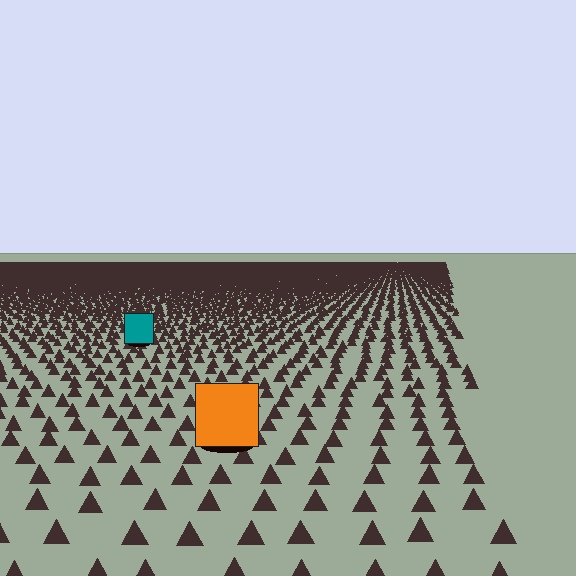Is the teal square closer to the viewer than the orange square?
No. The orange square is closer — you can tell from the texture gradient: the ground texture is coarser near it.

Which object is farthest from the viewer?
The teal square is farthest from the viewer. It appears smaller and the ground texture around it is denser.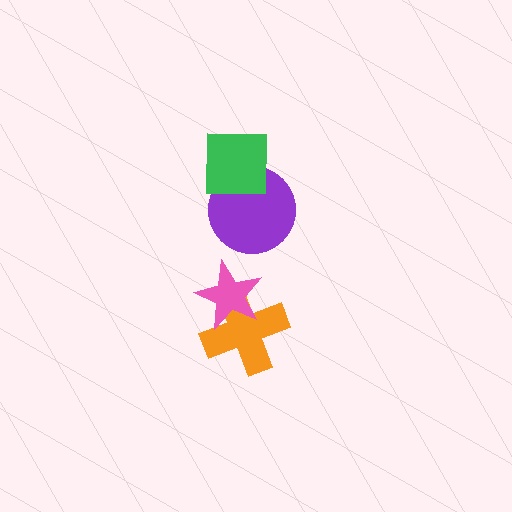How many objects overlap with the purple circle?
1 object overlaps with the purple circle.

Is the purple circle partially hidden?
Yes, it is partially covered by another shape.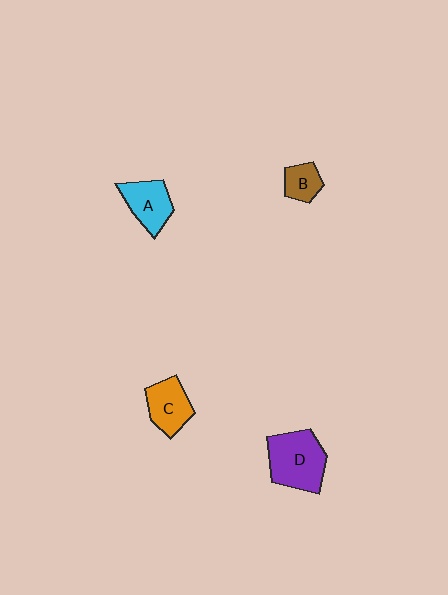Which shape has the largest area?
Shape D (purple).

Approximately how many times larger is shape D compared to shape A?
Approximately 1.5 times.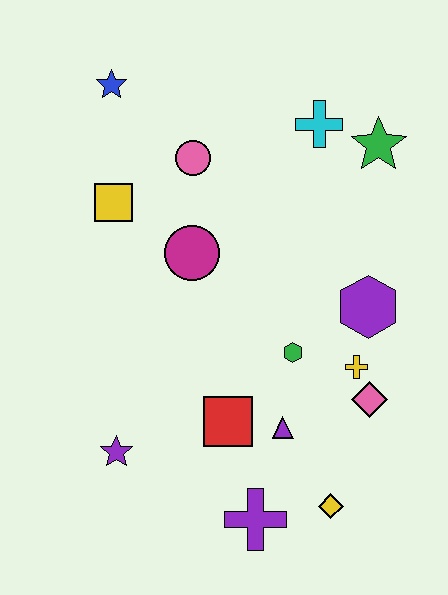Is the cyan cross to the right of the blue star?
Yes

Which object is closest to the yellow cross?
The pink diamond is closest to the yellow cross.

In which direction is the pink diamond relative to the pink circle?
The pink diamond is below the pink circle.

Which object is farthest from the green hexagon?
The blue star is farthest from the green hexagon.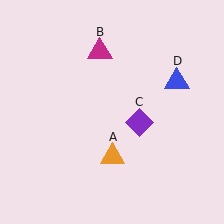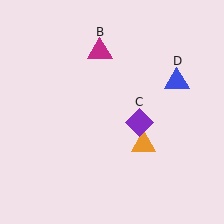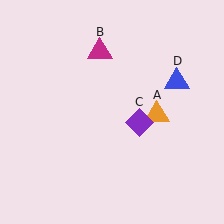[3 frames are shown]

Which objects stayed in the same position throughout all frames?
Magenta triangle (object B) and purple diamond (object C) and blue triangle (object D) remained stationary.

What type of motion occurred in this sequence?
The orange triangle (object A) rotated counterclockwise around the center of the scene.